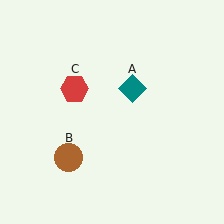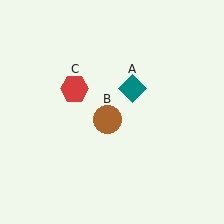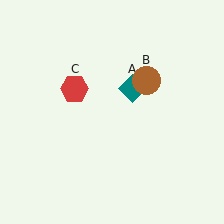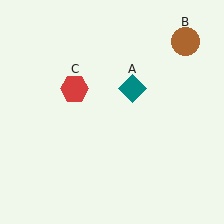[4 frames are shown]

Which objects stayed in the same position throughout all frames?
Teal diamond (object A) and red hexagon (object C) remained stationary.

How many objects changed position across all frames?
1 object changed position: brown circle (object B).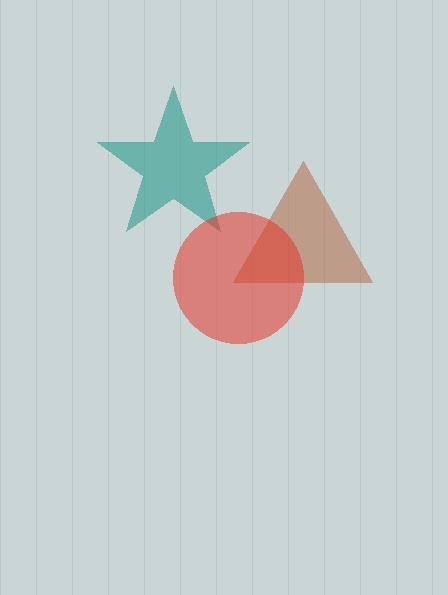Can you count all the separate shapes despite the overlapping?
Yes, there are 3 separate shapes.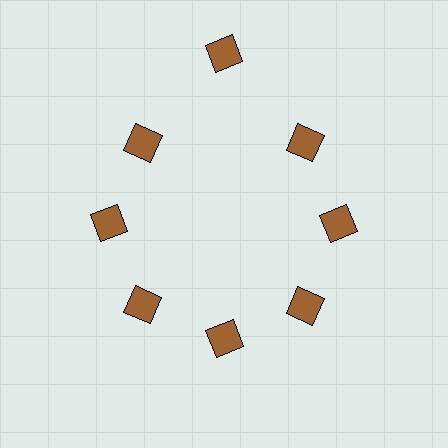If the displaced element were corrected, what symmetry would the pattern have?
It would have 8-fold rotational symmetry — the pattern would map onto itself every 45 degrees.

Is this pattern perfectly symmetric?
No. The 8 brown diamonds are arranged in a ring, but one element near the 12 o'clock position is pushed outward from the center, breaking the 8-fold rotational symmetry.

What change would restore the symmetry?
The symmetry would be restored by moving it inward, back onto the ring so that all 8 diamonds sit at equal angles and equal distance from the center.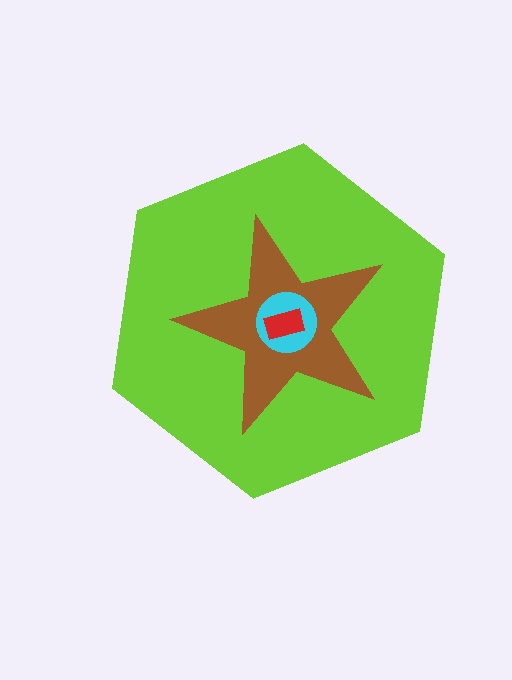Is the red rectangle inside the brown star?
Yes.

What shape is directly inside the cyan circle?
The red rectangle.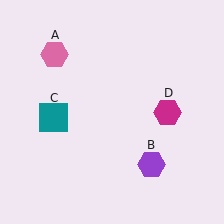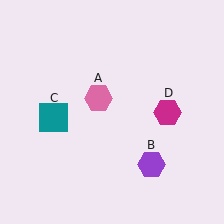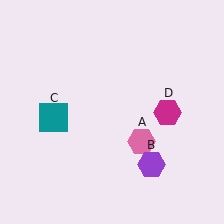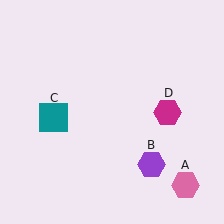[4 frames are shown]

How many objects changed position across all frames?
1 object changed position: pink hexagon (object A).